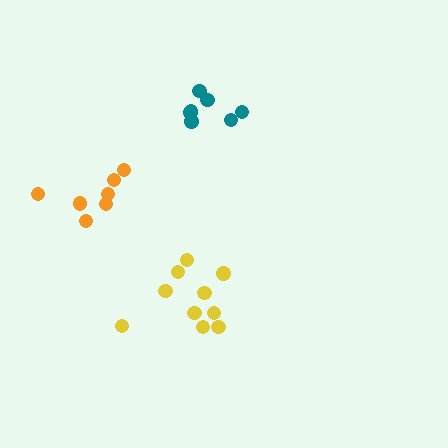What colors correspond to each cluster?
The clusters are colored: teal, yellow, orange.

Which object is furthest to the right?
The teal cluster is rightmost.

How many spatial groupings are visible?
There are 3 spatial groupings.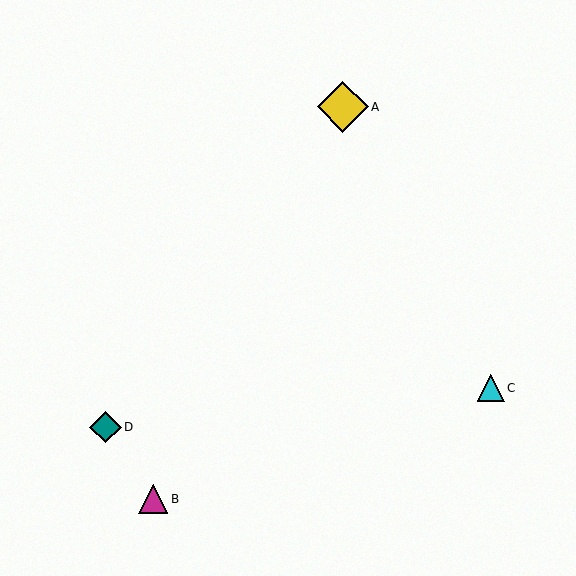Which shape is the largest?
The yellow diamond (labeled A) is the largest.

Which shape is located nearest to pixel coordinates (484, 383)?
The cyan triangle (labeled C) at (491, 388) is nearest to that location.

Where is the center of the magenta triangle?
The center of the magenta triangle is at (153, 499).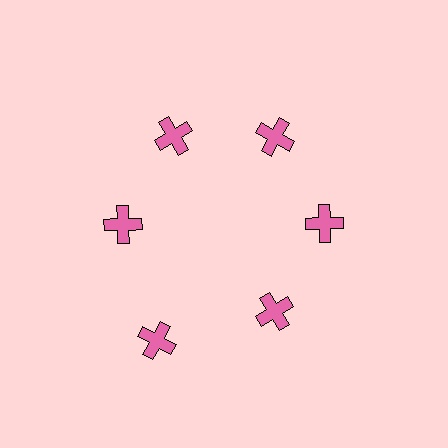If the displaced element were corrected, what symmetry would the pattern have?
It would have 6-fold rotational symmetry — the pattern would map onto itself every 60 degrees.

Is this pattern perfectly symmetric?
No. The 6 pink crosses are arranged in a ring, but one element near the 7 o'clock position is pushed outward from the center, breaking the 6-fold rotational symmetry.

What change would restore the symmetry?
The symmetry would be restored by moving it inward, back onto the ring so that all 6 crosses sit at equal angles and equal distance from the center.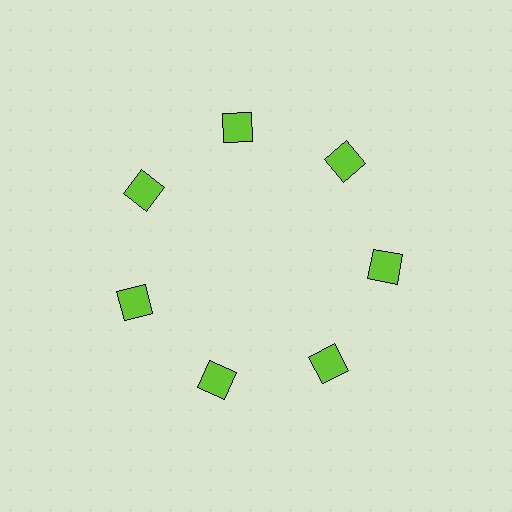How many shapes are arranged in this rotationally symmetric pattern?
There are 7 shapes, arranged in 7 groups of 1.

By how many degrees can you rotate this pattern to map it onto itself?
The pattern maps onto itself every 51 degrees of rotation.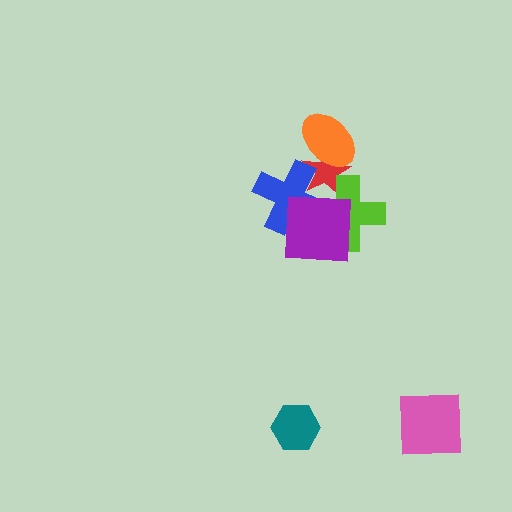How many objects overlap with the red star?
4 objects overlap with the red star.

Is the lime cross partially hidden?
Yes, it is partially covered by another shape.